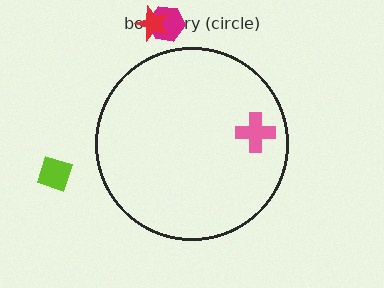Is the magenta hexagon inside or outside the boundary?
Outside.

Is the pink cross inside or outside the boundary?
Inside.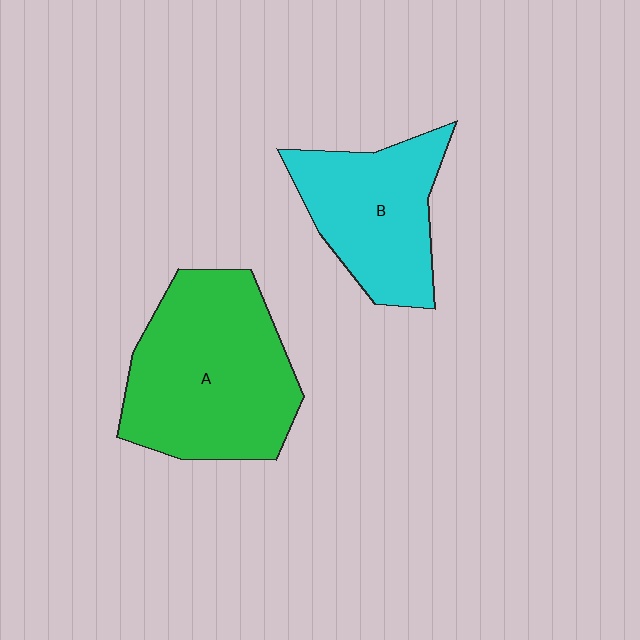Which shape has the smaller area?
Shape B (cyan).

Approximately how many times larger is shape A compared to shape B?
Approximately 1.5 times.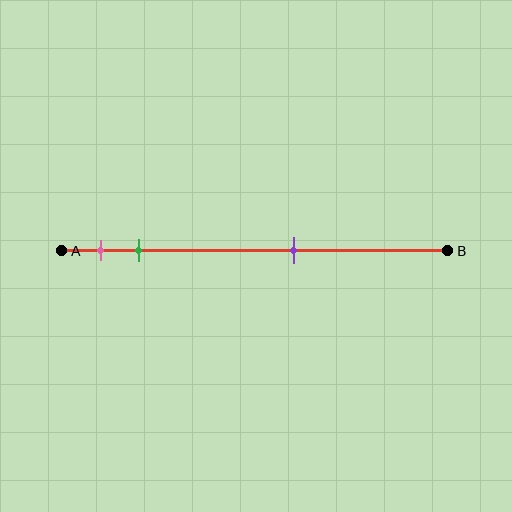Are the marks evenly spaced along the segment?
No, the marks are not evenly spaced.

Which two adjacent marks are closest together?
The pink and green marks are the closest adjacent pair.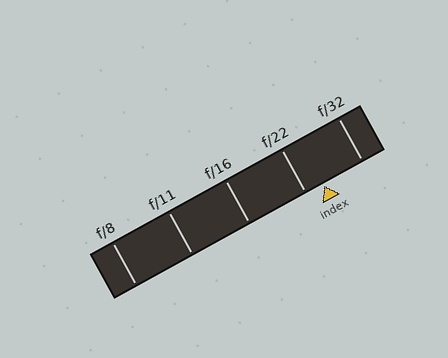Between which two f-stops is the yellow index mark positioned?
The index mark is between f/22 and f/32.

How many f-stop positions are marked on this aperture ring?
There are 5 f-stop positions marked.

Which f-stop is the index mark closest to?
The index mark is closest to f/22.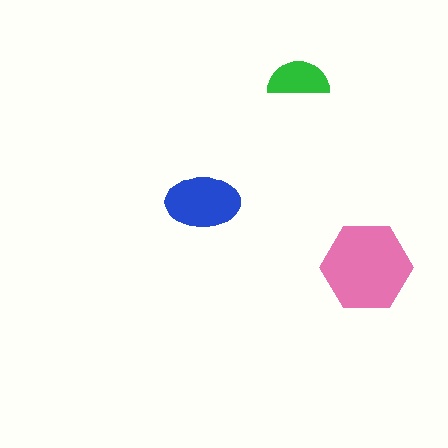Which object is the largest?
The pink hexagon.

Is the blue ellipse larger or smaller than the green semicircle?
Larger.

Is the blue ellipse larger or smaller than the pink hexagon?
Smaller.